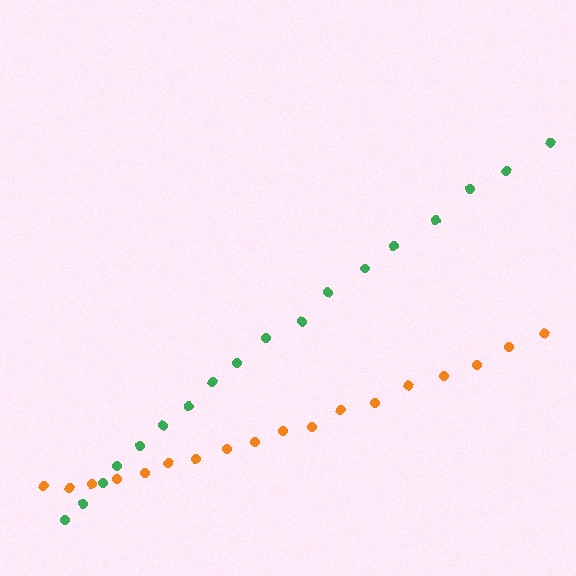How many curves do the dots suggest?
There are 2 distinct paths.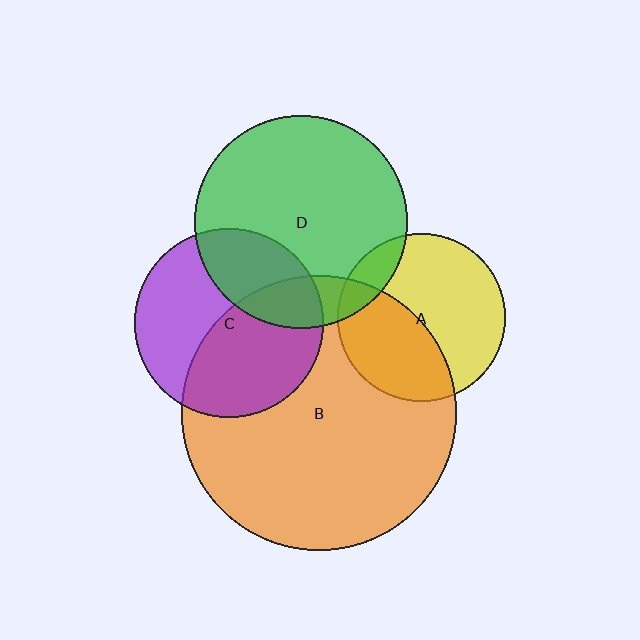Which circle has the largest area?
Circle B (orange).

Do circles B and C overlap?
Yes.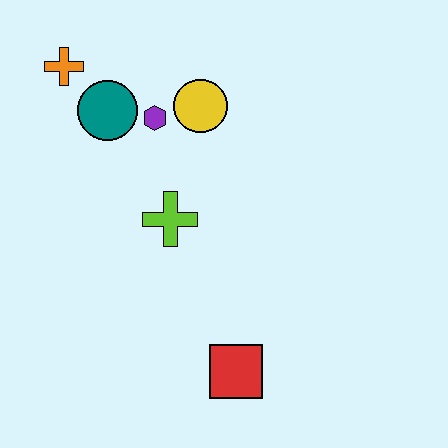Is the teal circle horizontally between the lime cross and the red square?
No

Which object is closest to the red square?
The lime cross is closest to the red square.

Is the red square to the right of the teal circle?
Yes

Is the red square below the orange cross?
Yes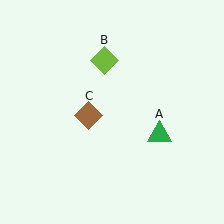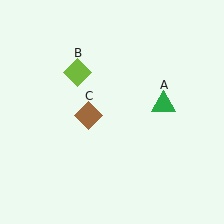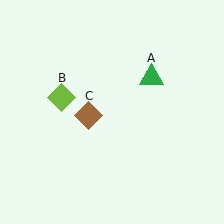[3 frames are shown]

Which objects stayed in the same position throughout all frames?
Brown diamond (object C) remained stationary.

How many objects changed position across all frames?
2 objects changed position: green triangle (object A), lime diamond (object B).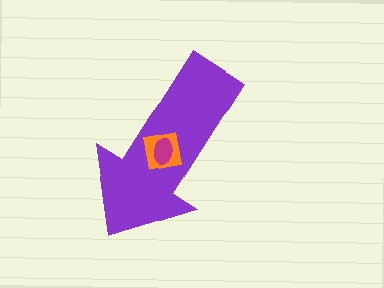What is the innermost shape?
The magenta ellipse.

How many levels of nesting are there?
3.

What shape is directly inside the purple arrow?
The orange square.